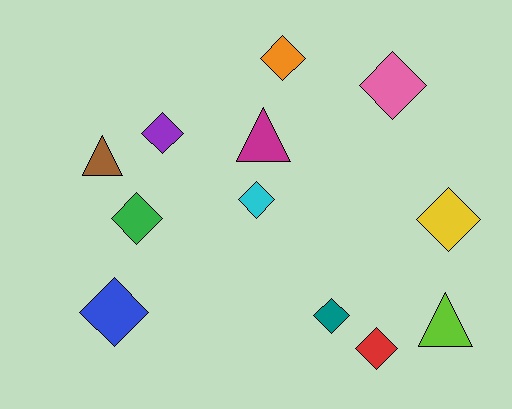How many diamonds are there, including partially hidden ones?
There are 9 diamonds.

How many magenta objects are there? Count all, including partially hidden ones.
There is 1 magenta object.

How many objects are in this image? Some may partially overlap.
There are 12 objects.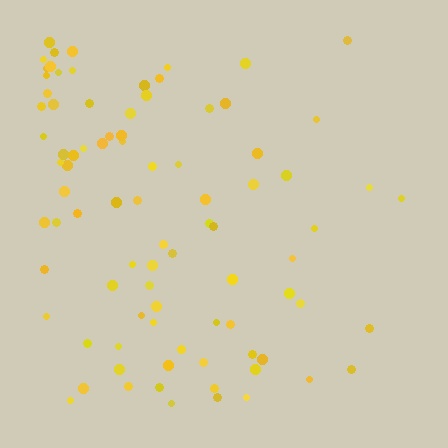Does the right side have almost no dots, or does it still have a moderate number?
Still a moderate number, just noticeably fewer than the left.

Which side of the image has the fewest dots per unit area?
The right.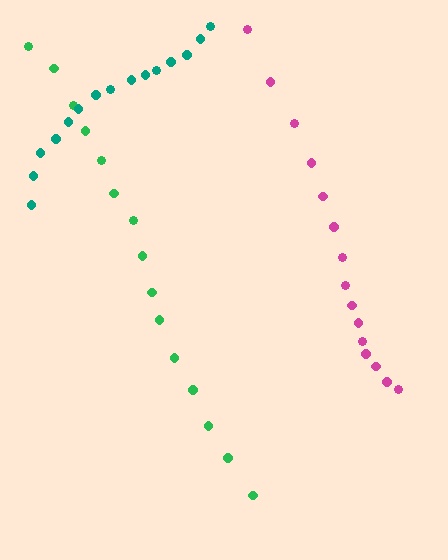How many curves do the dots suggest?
There are 3 distinct paths.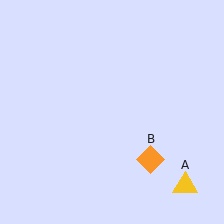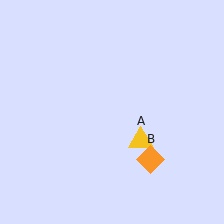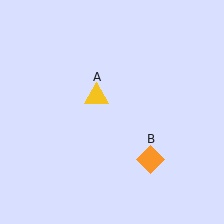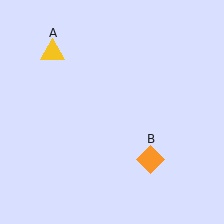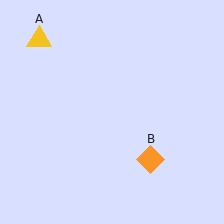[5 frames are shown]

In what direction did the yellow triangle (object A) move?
The yellow triangle (object A) moved up and to the left.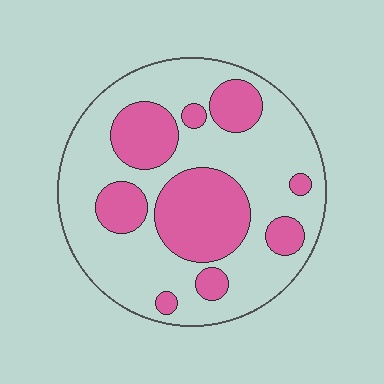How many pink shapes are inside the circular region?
9.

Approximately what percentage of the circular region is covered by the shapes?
Approximately 35%.